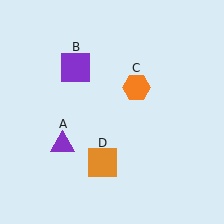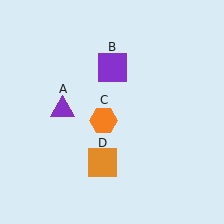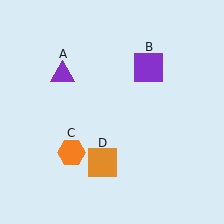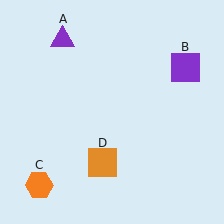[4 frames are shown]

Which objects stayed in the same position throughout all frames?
Orange square (object D) remained stationary.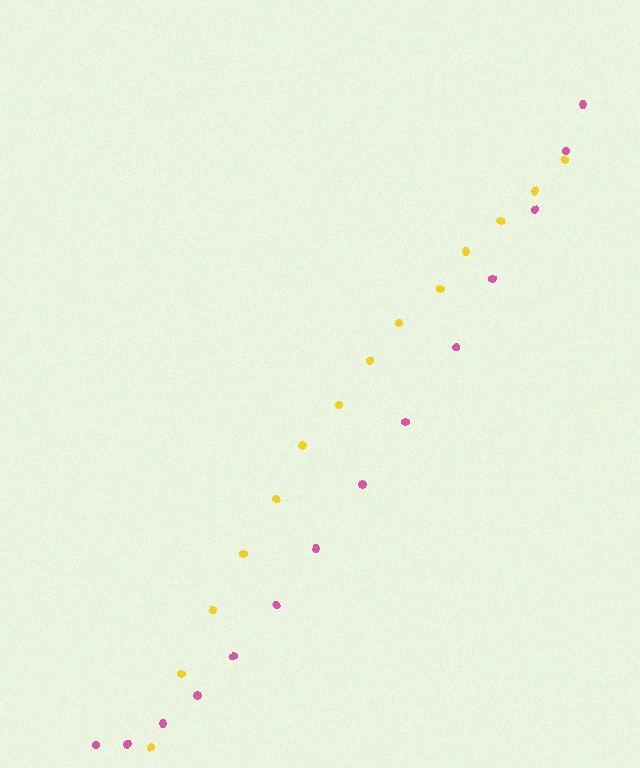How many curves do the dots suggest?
There are 2 distinct paths.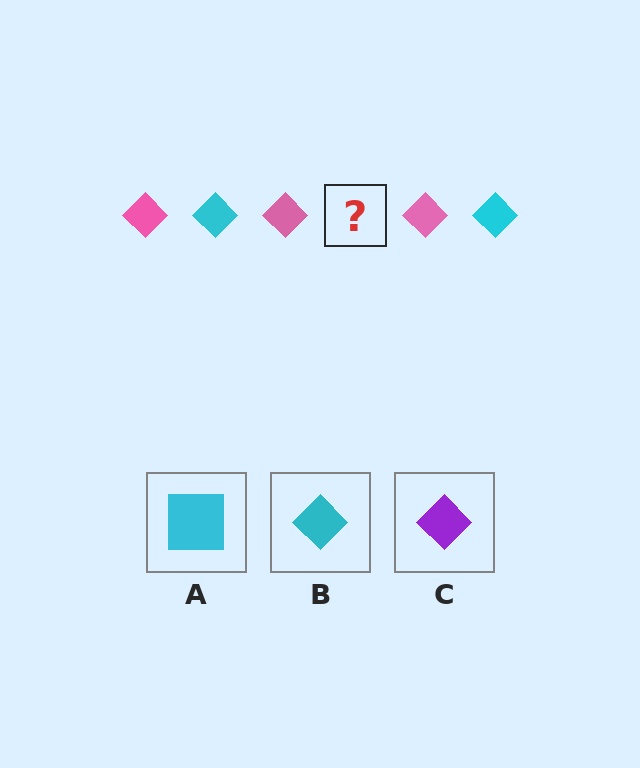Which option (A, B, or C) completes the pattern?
B.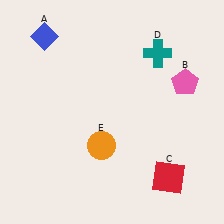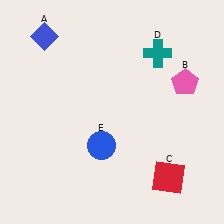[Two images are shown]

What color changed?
The circle (E) changed from orange in Image 1 to blue in Image 2.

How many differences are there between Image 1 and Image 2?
There is 1 difference between the two images.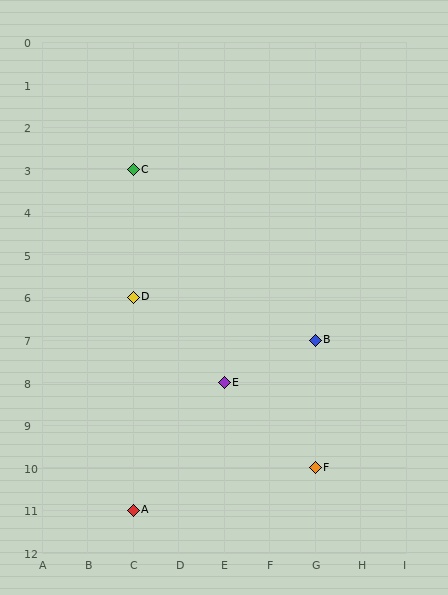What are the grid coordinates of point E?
Point E is at grid coordinates (E, 8).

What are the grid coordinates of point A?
Point A is at grid coordinates (C, 11).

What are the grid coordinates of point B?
Point B is at grid coordinates (G, 7).